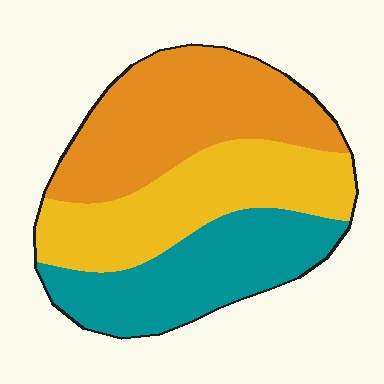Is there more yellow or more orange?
Orange.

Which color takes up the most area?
Orange, at roughly 35%.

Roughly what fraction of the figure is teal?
Teal covers 30% of the figure.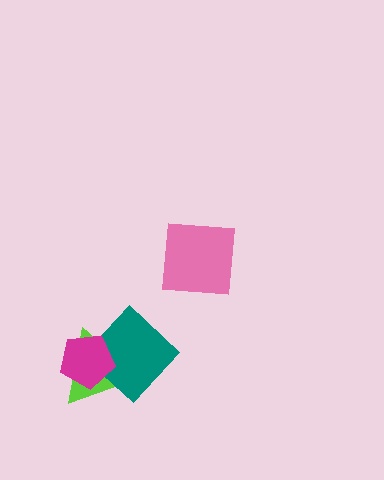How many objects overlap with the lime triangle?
2 objects overlap with the lime triangle.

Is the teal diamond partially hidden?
Yes, it is partially covered by another shape.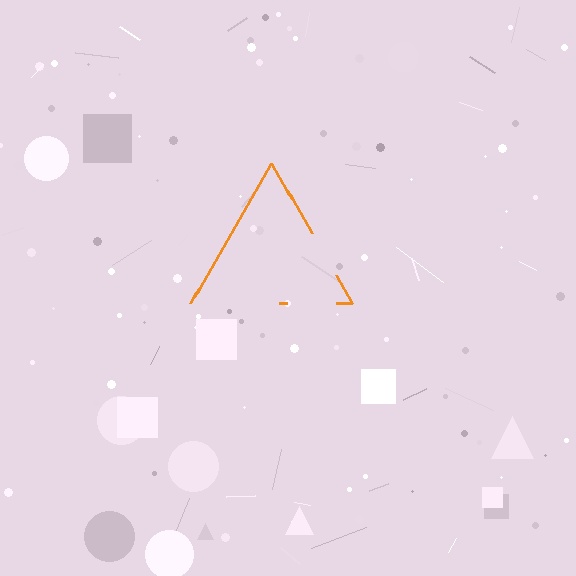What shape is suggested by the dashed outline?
The dashed outline suggests a triangle.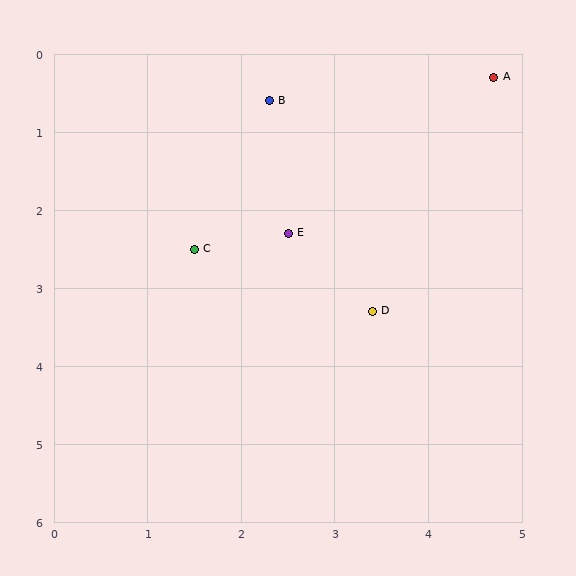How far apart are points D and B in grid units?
Points D and B are about 2.9 grid units apart.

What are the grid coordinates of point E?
Point E is at approximately (2.5, 2.3).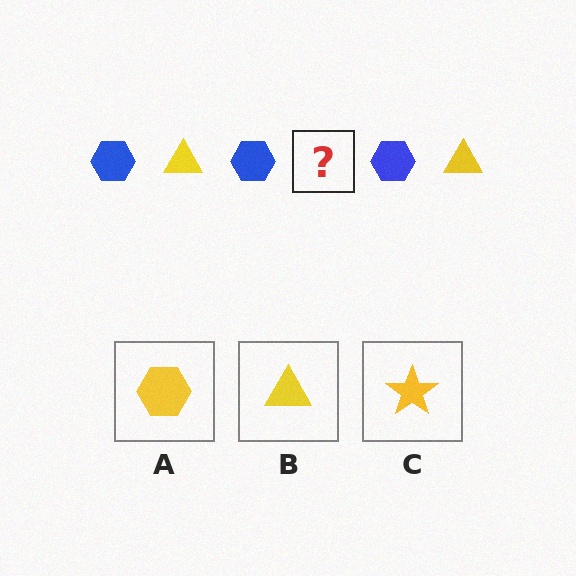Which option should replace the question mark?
Option B.